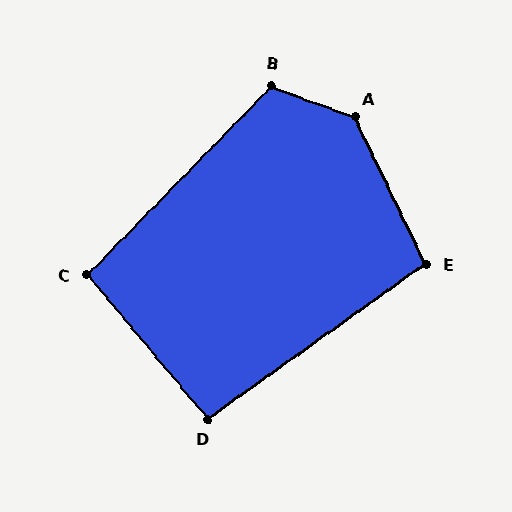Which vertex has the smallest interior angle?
D, at approximately 94 degrees.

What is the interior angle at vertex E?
Approximately 100 degrees (obtuse).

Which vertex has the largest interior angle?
A, at approximately 136 degrees.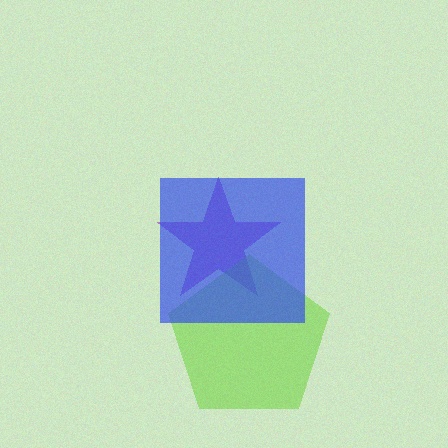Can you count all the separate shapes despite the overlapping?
Yes, there are 3 separate shapes.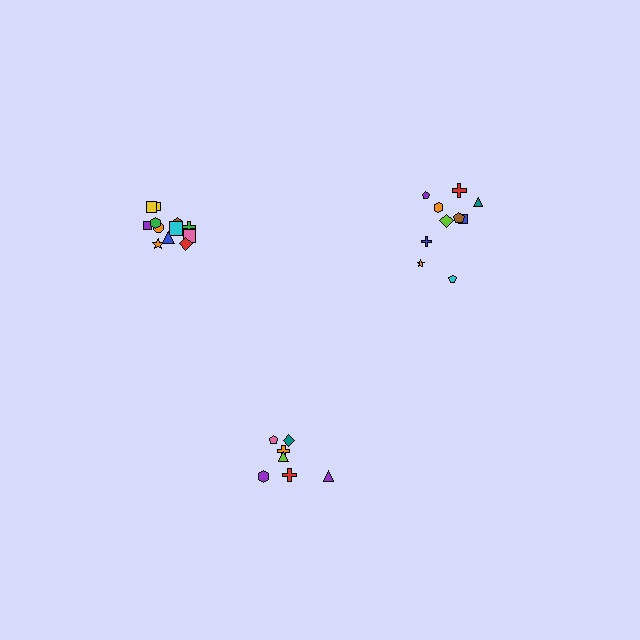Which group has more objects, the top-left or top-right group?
The top-left group.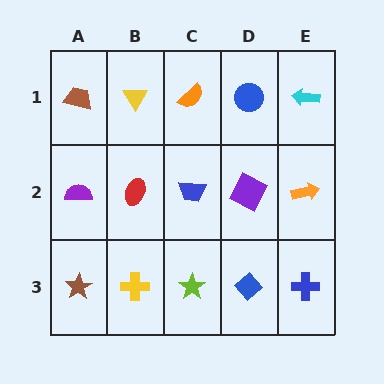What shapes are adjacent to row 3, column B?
A red ellipse (row 2, column B), a brown star (row 3, column A), a lime star (row 3, column C).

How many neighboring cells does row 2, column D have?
4.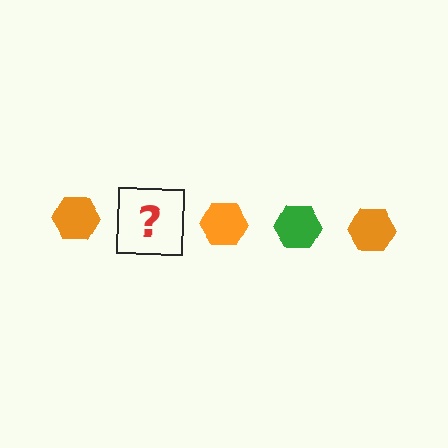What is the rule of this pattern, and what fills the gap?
The rule is that the pattern cycles through orange, green hexagons. The gap should be filled with a green hexagon.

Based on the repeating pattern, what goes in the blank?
The blank should be a green hexagon.